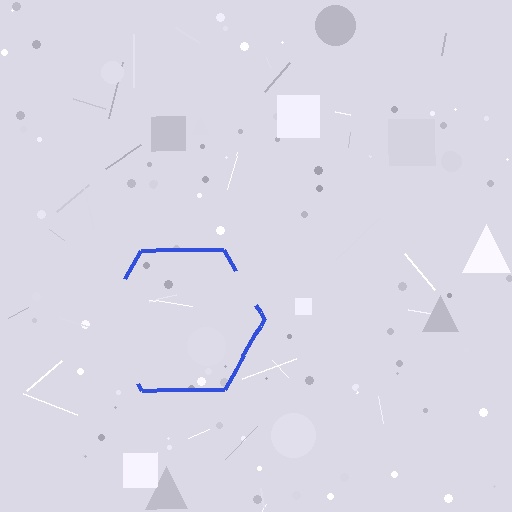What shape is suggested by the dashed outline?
The dashed outline suggests a hexagon.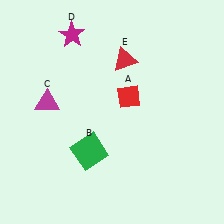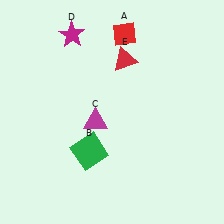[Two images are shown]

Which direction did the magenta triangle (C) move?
The magenta triangle (C) moved right.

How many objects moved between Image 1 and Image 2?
2 objects moved between the two images.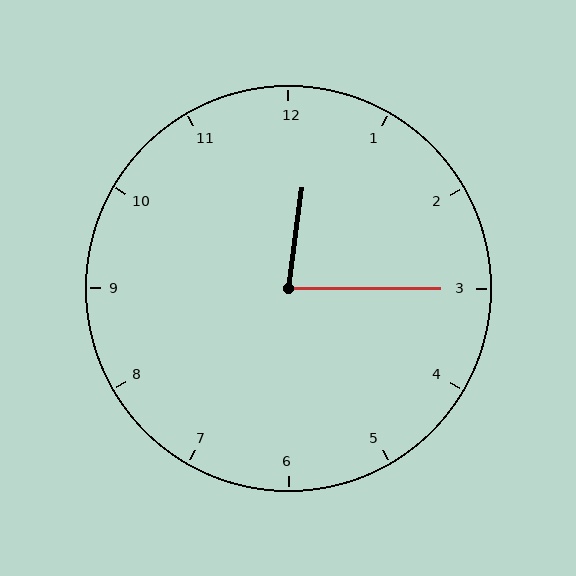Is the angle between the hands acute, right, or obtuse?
It is acute.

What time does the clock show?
12:15.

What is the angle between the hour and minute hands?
Approximately 82 degrees.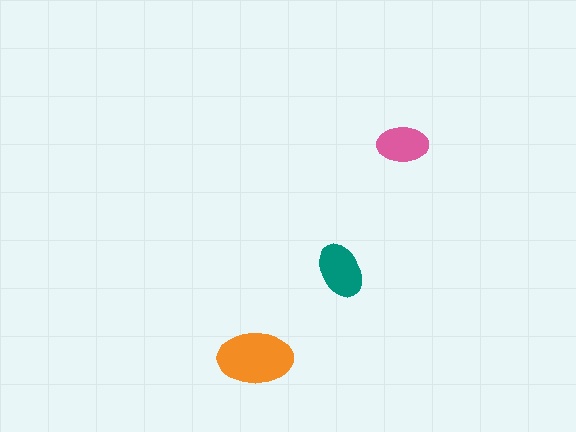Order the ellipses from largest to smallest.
the orange one, the teal one, the pink one.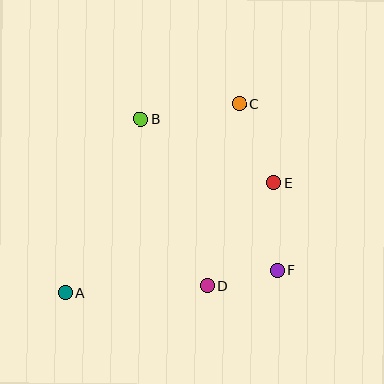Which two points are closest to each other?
Points D and F are closest to each other.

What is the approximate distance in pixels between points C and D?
The distance between C and D is approximately 185 pixels.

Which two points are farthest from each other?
Points A and C are farthest from each other.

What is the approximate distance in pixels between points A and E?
The distance between A and E is approximately 235 pixels.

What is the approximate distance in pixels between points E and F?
The distance between E and F is approximately 88 pixels.